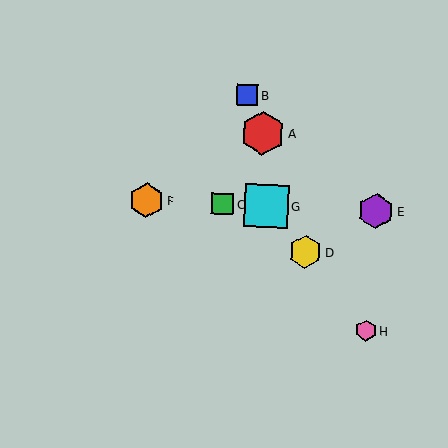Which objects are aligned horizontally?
Objects C, E, F, G are aligned horizontally.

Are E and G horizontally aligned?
Yes, both are at y≈211.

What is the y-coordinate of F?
Object F is at y≈200.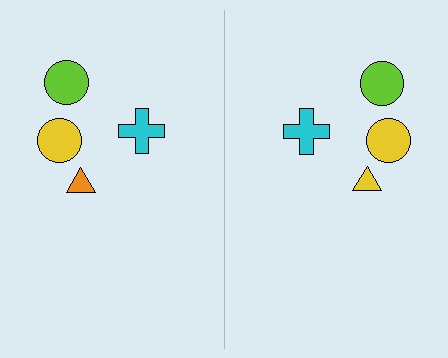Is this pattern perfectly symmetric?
No, the pattern is not perfectly symmetric. The yellow triangle on the right side breaks the symmetry — its mirror counterpart is orange.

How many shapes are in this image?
There are 8 shapes in this image.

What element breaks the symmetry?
The yellow triangle on the right side breaks the symmetry — its mirror counterpart is orange.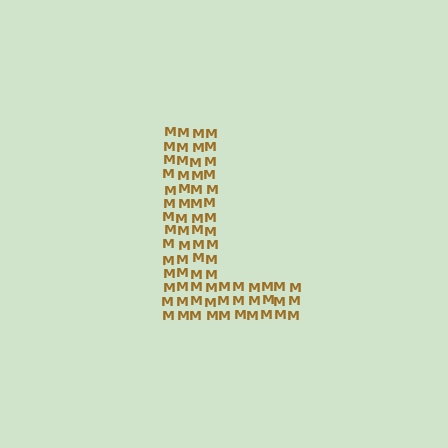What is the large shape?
The large shape is the letter L.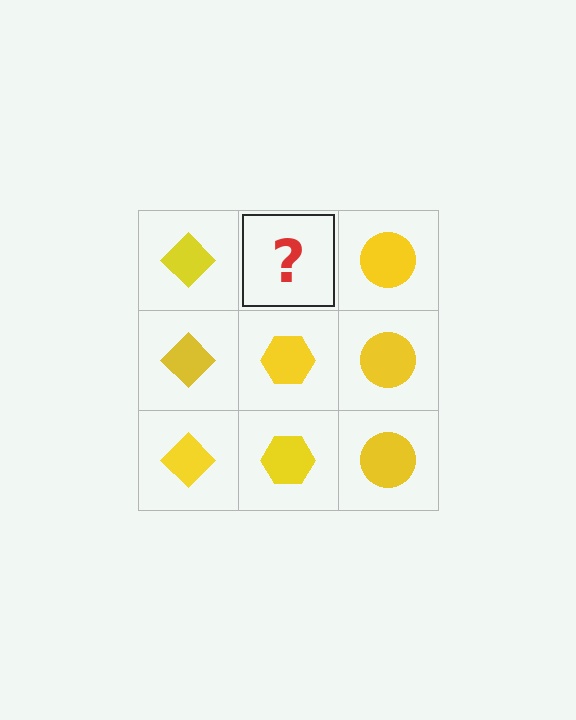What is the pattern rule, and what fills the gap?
The rule is that each column has a consistent shape. The gap should be filled with a yellow hexagon.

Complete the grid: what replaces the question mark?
The question mark should be replaced with a yellow hexagon.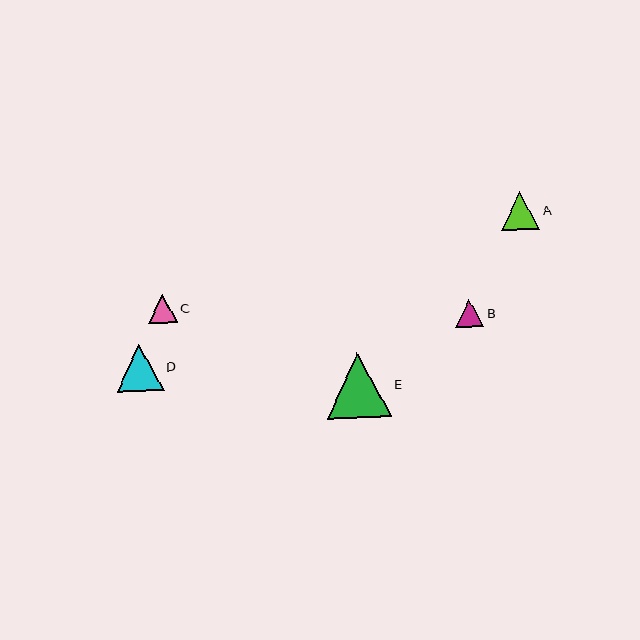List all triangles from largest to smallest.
From largest to smallest: E, D, A, C, B.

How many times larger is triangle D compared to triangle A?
Triangle D is approximately 1.2 times the size of triangle A.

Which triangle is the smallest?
Triangle B is the smallest with a size of approximately 28 pixels.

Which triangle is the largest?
Triangle E is the largest with a size of approximately 64 pixels.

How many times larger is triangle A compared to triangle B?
Triangle A is approximately 1.3 times the size of triangle B.